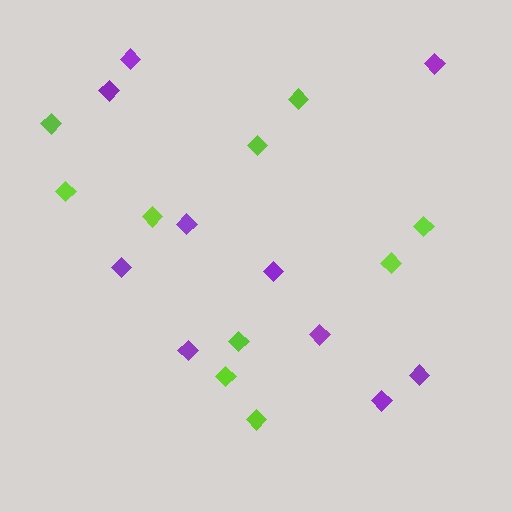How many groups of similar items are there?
There are 2 groups: one group of purple diamonds (10) and one group of lime diamonds (10).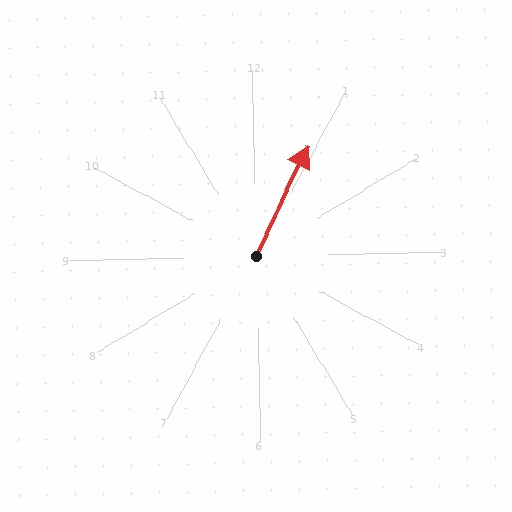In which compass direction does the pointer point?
Northeast.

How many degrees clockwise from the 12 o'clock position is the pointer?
Approximately 26 degrees.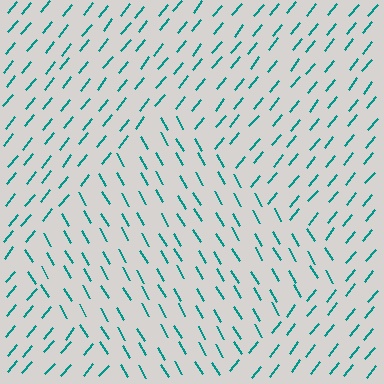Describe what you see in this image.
The image is filled with small teal line segments. A diamond region in the image has lines oriented differently from the surrounding lines, creating a visible texture boundary.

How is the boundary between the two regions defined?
The boundary is defined purely by a change in line orientation (approximately 70 degrees difference). All lines are the same color and thickness.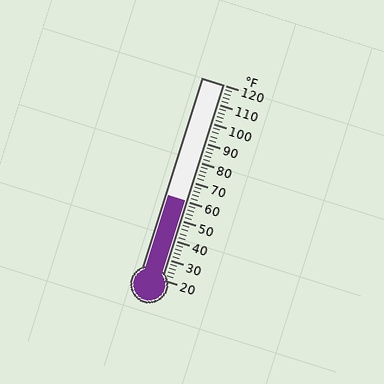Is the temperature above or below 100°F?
The temperature is below 100°F.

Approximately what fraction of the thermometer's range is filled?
The thermometer is filled to approximately 40% of its range.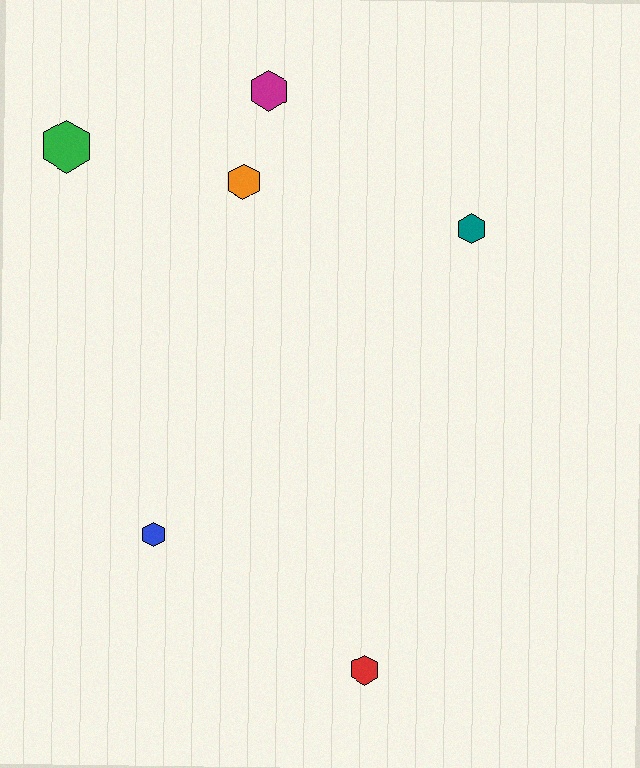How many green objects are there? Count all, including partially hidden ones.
There is 1 green object.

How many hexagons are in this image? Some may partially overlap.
There are 6 hexagons.